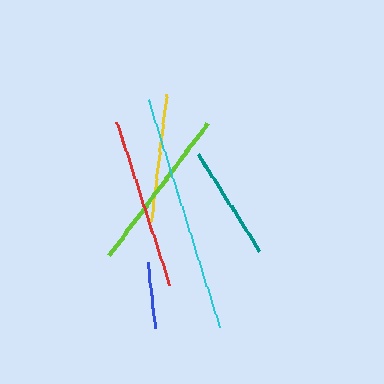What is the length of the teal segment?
The teal segment is approximately 115 pixels long.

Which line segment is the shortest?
The blue line is the shortest at approximately 67 pixels.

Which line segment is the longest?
The cyan line is the longest at approximately 238 pixels.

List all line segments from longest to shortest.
From longest to shortest: cyan, red, lime, yellow, teal, blue.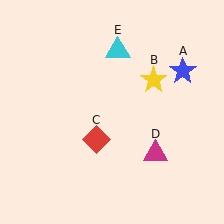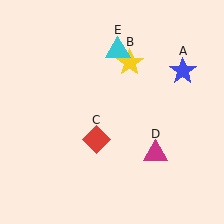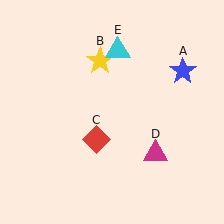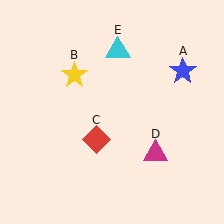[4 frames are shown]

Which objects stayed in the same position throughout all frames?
Blue star (object A) and red diamond (object C) and magenta triangle (object D) and cyan triangle (object E) remained stationary.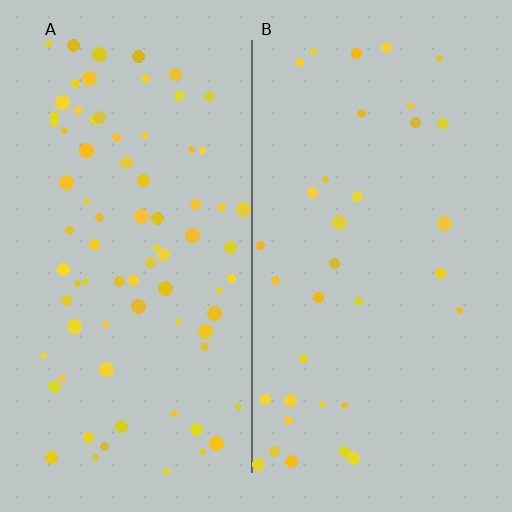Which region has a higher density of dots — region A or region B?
A (the left).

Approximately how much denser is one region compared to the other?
Approximately 2.3× — region A over region B.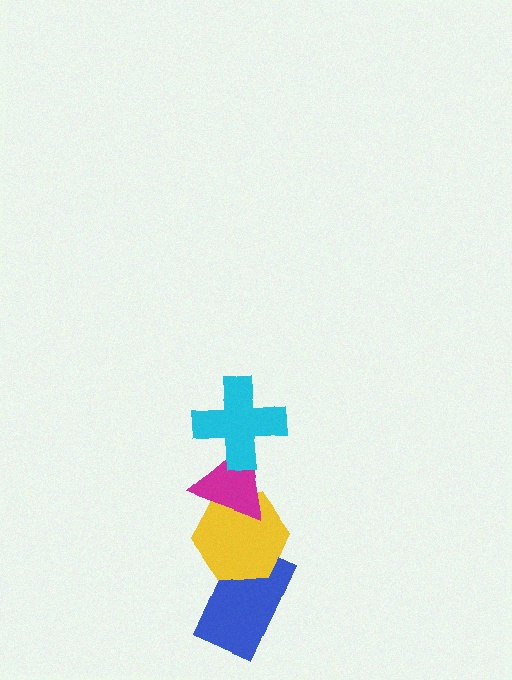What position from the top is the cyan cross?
The cyan cross is 1st from the top.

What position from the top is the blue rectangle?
The blue rectangle is 4th from the top.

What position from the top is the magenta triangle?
The magenta triangle is 2nd from the top.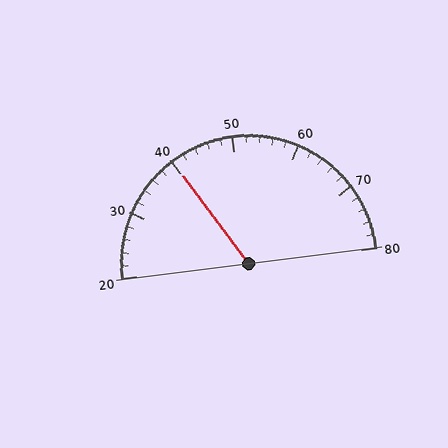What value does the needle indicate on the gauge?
The needle indicates approximately 40.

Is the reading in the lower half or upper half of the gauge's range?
The reading is in the lower half of the range (20 to 80).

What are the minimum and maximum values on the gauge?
The gauge ranges from 20 to 80.